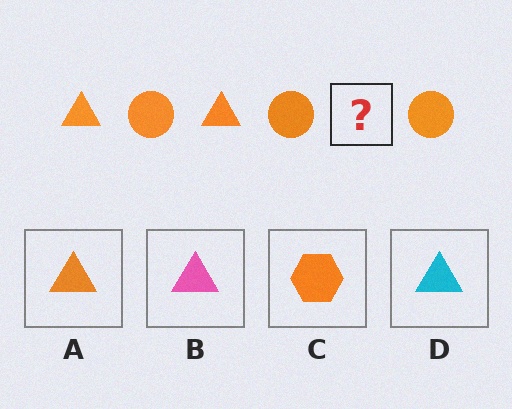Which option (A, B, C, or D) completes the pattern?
A.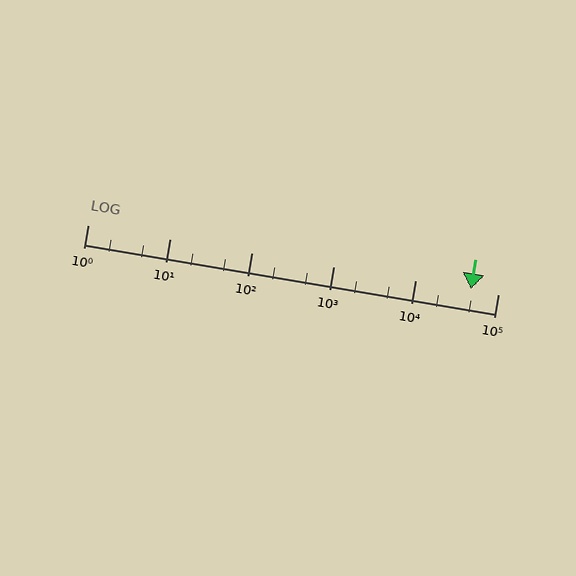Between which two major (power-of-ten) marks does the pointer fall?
The pointer is between 10000 and 100000.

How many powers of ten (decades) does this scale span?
The scale spans 5 decades, from 1 to 100000.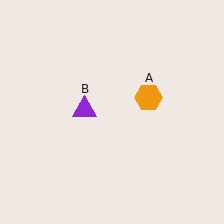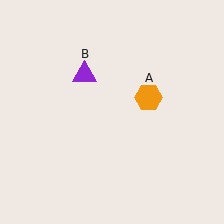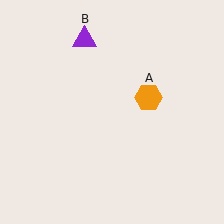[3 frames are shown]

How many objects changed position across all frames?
1 object changed position: purple triangle (object B).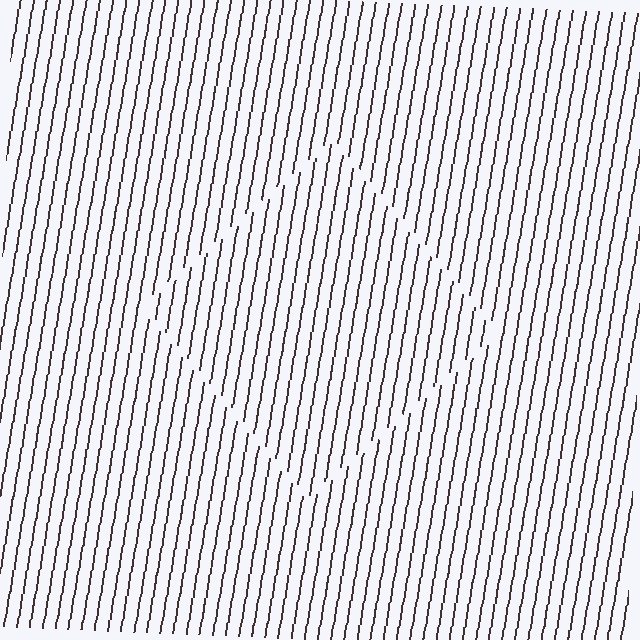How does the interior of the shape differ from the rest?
The interior of the shape contains the same grating, shifted by half a period — the contour is defined by the phase discontinuity where line-ends from the inner and outer gratings abut.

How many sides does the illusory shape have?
4 sides — the line-ends trace a square.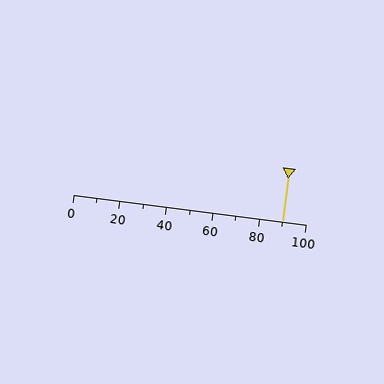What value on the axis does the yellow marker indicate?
The marker indicates approximately 90.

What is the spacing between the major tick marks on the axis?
The major ticks are spaced 20 apart.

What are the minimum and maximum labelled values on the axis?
The axis runs from 0 to 100.